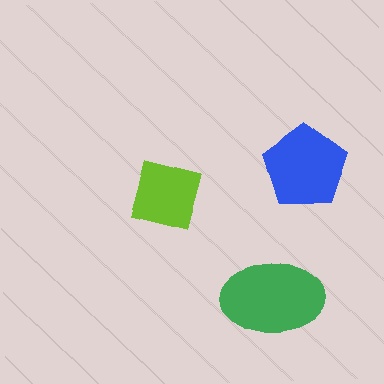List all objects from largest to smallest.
The green ellipse, the blue pentagon, the lime square.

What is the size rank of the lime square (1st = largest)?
3rd.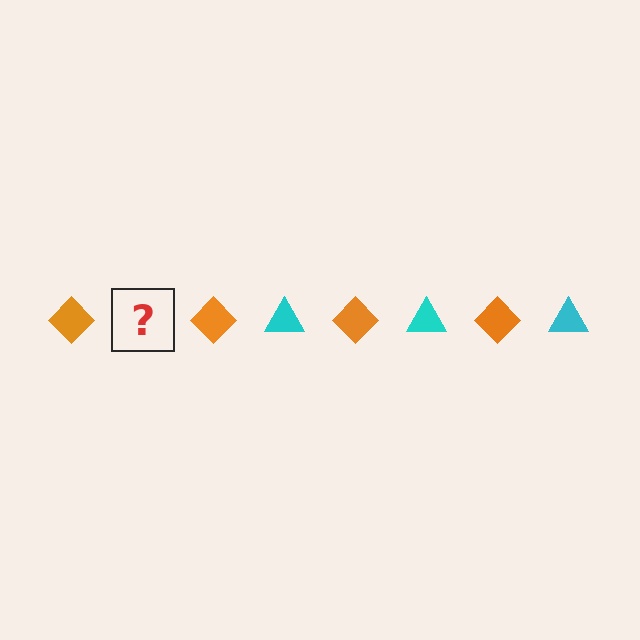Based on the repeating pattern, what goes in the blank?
The blank should be a cyan triangle.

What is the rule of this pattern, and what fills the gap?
The rule is that the pattern alternates between orange diamond and cyan triangle. The gap should be filled with a cyan triangle.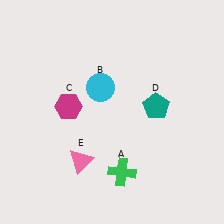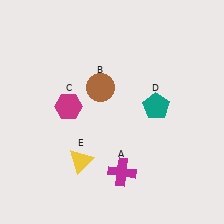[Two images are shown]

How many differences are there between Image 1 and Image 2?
There are 3 differences between the two images.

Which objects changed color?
A changed from green to magenta. B changed from cyan to brown. E changed from pink to yellow.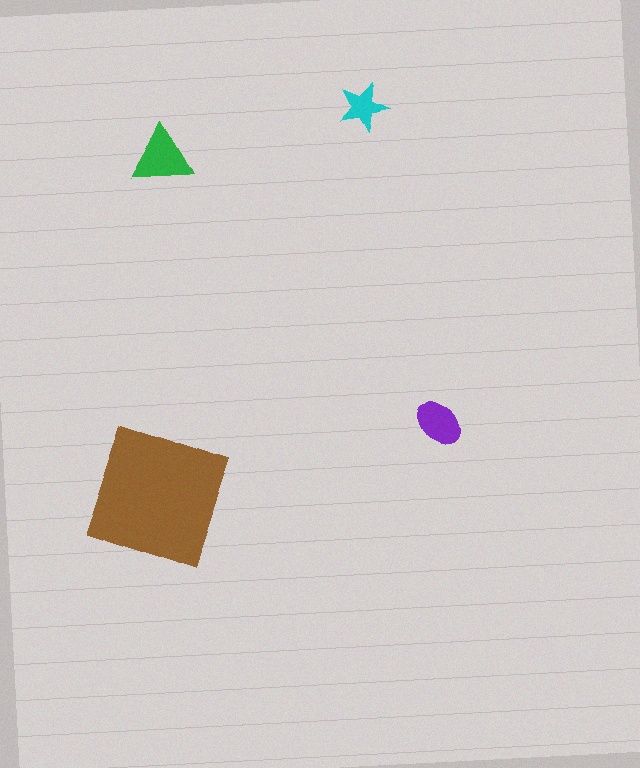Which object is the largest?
The brown square.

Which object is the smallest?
The cyan star.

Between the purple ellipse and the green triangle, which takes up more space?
The green triangle.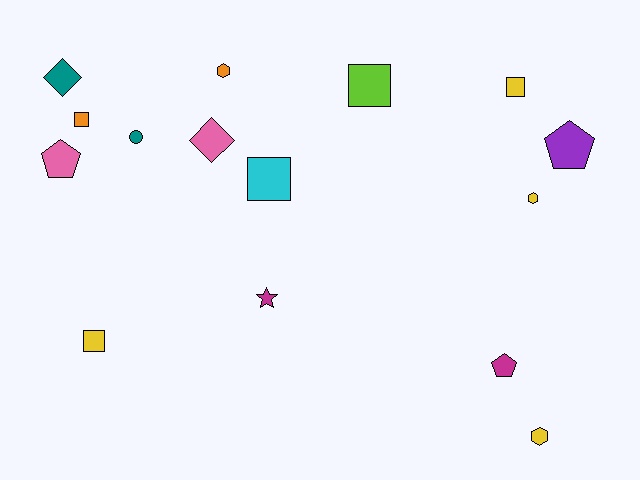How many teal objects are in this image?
There are 2 teal objects.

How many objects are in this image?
There are 15 objects.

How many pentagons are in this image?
There are 3 pentagons.